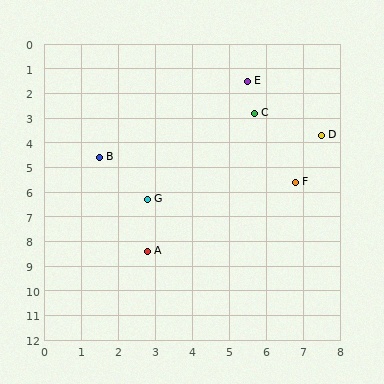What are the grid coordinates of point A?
Point A is at approximately (2.8, 8.4).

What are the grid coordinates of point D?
Point D is at approximately (7.5, 3.7).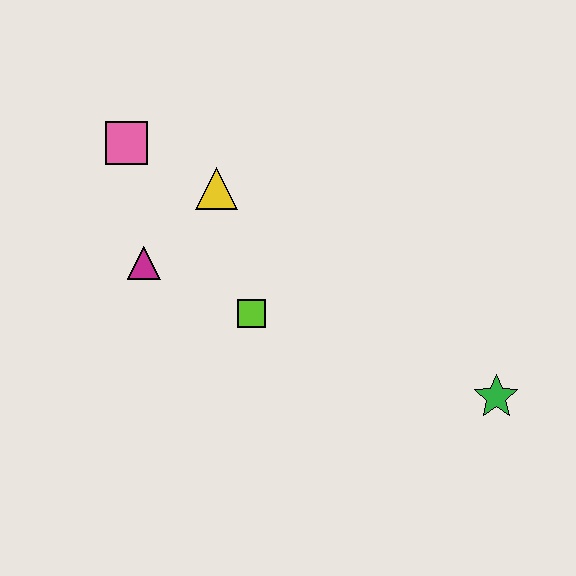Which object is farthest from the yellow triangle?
The green star is farthest from the yellow triangle.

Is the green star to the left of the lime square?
No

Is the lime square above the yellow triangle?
No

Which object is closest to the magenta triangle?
The yellow triangle is closest to the magenta triangle.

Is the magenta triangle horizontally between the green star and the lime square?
No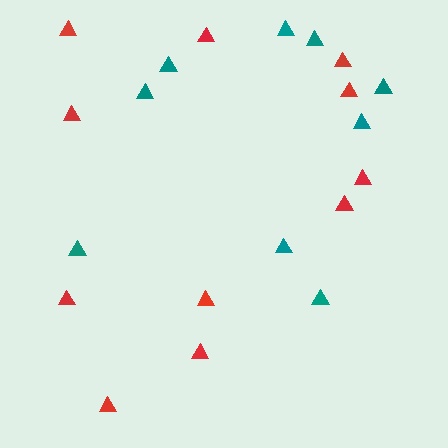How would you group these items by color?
There are 2 groups: one group of red triangles (11) and one group of teal triangles (9).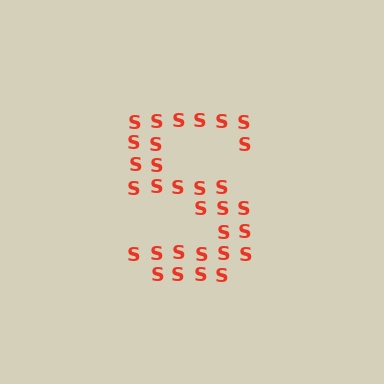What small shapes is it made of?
It is made of small letter S's.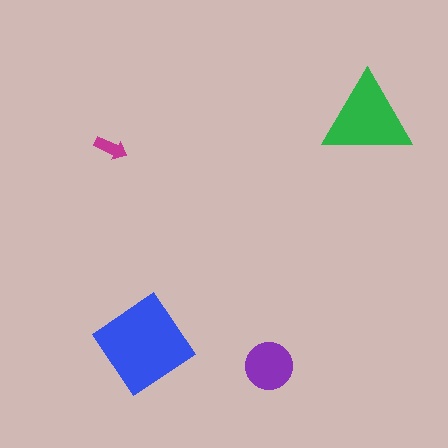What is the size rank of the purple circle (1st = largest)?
3rd.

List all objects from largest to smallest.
The blue diamond, the green triangle, the purple circle, the magenta arrow.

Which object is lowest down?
The purple circle is bottommost.